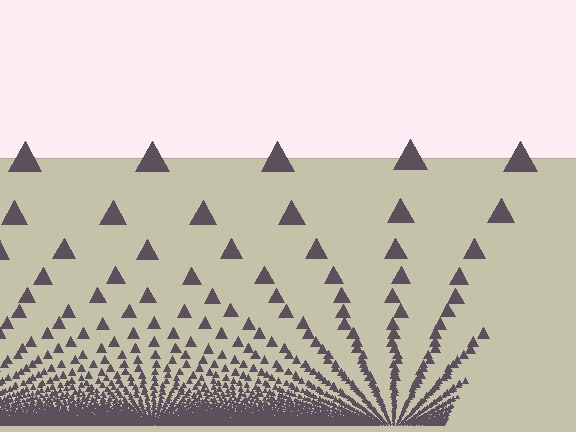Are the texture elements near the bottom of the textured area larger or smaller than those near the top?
Smaller. The gradient is inverted — elements near the bottom are smaller and denser.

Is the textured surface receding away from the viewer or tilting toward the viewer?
The surface appears to tilt toward the viewer. Texture elements get larger and sparser toward the top.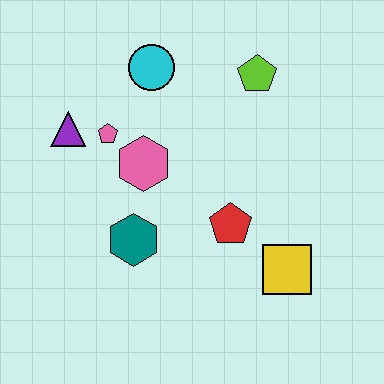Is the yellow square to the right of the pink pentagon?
Yes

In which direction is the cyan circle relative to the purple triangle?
The cyan circle is to the right of the purple triangle.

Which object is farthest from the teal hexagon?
The lime pentagon is farthest from the teal hexagon.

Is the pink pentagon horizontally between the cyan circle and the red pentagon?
No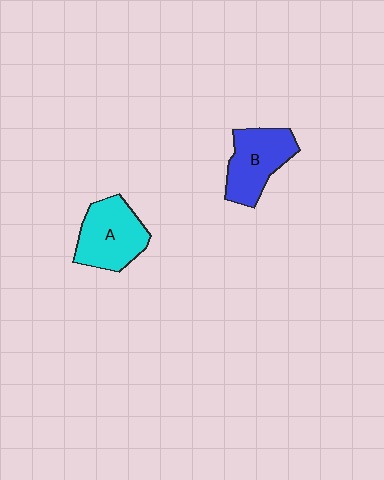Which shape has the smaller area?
Shape B (blue).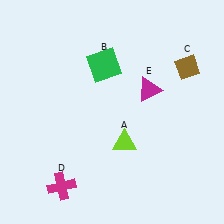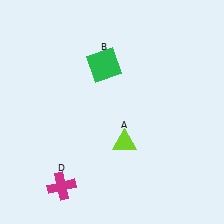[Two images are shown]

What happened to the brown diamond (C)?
The brown diamond (C) was removed in Image 2. It was in the top-right area of Image 1.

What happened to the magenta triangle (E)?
The magenta triangle (E) was removed in Image 2. It was in the top-right area of Image 1.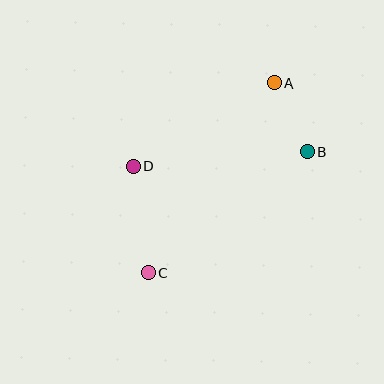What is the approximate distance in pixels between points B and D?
The distance between B and D is approximately 174 pixels.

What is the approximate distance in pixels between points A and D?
The distance between A and D is approximately 163 pixels.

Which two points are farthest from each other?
Points A and C are farthest from each other.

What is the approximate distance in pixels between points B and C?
The distance between B and C is approximately 200 pixels.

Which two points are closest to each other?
Points A and B are closest to each other.